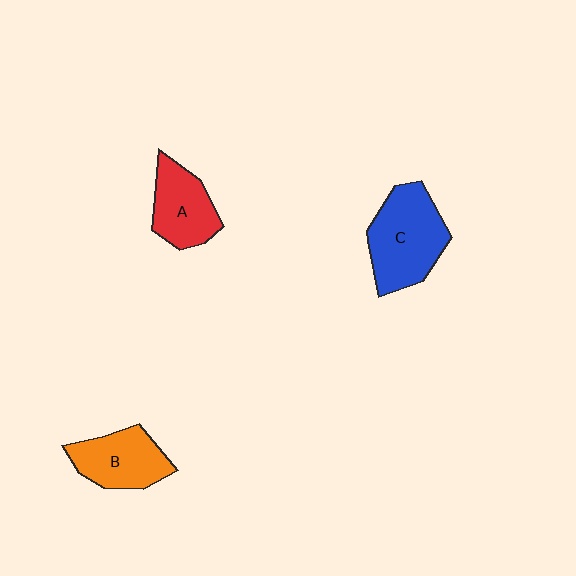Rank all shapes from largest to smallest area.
From largest to smallest: C (blue), B (orange), A (red).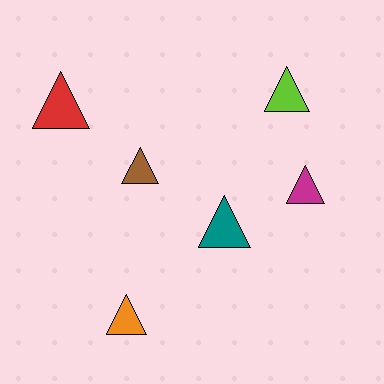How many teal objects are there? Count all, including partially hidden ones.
There is 1 teal object.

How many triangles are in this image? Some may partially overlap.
There are 6 triangles.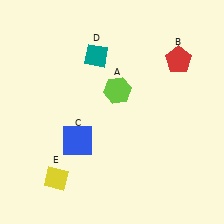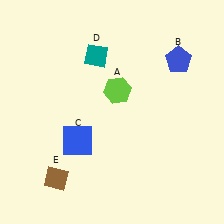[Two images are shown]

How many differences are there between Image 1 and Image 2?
There are 2 differences between the two images.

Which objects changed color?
B changed from red to blue. E changed from yellow to brown.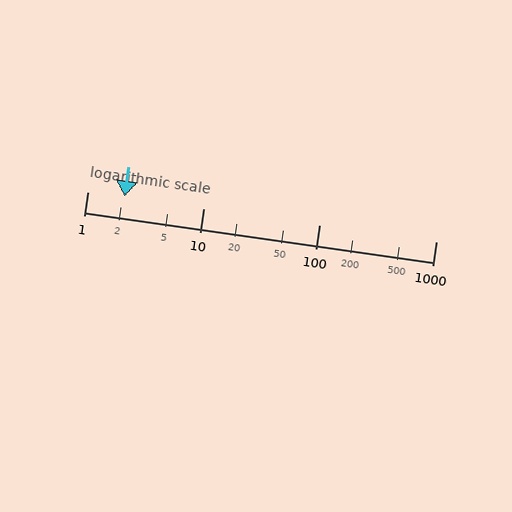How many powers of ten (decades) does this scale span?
The scale spans 3 decades, from 1 to 1000.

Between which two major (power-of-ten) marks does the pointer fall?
The pointer is between 1 and 10.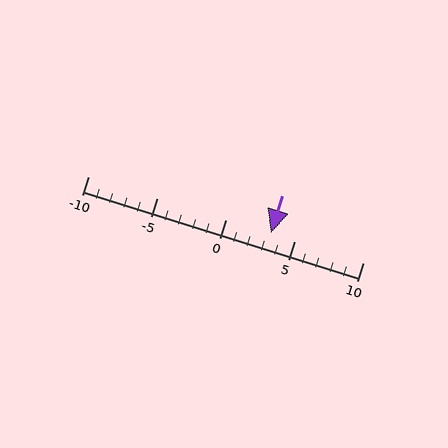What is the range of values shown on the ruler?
The ruler shows values from -10 to 10.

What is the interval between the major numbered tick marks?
The major tick marks are spaced 5 units apart.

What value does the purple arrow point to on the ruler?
The purple arrow points to approximately 3.